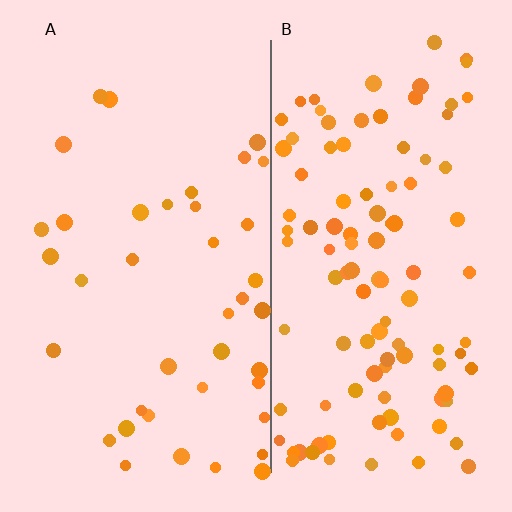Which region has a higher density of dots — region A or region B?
B (the right).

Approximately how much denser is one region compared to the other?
Approximately 2.7× — region B over region A.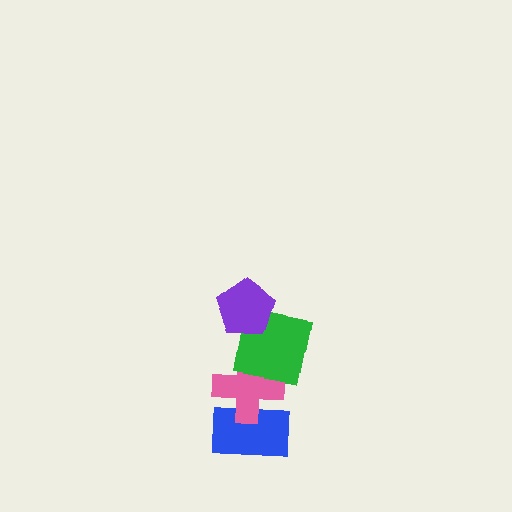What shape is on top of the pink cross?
The green square is on top of the pink cross.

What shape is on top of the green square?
The purple pentagon is on top of the green square.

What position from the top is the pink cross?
The pink cross is 3rd from the top.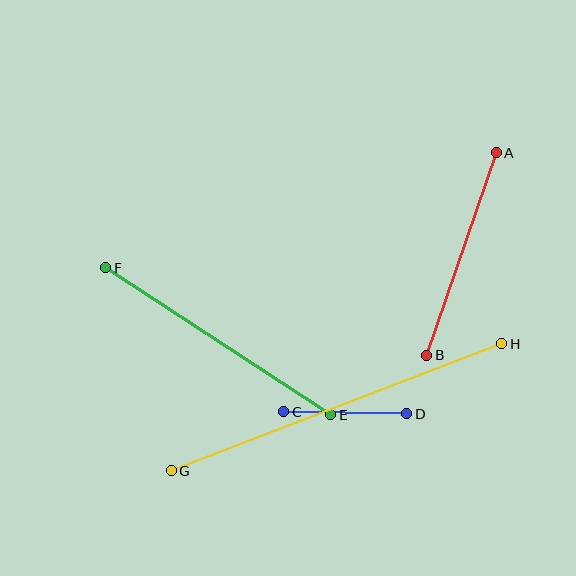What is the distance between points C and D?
The distance is approximately 123 pixels.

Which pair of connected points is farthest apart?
Points G and H are farthest apart.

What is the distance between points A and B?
The distance is approximately 215 pixels.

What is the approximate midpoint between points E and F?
The midpoint is at approximately (218, 341) pixels.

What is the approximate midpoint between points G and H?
The midpoint is at approximately (336, 407) pixels.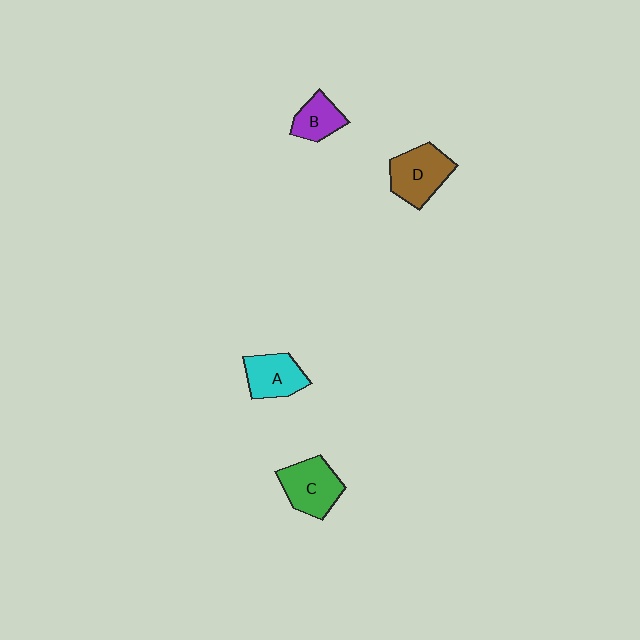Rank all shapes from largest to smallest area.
From largest to smallest: D (brown), C (green), A (cyan), B (purple).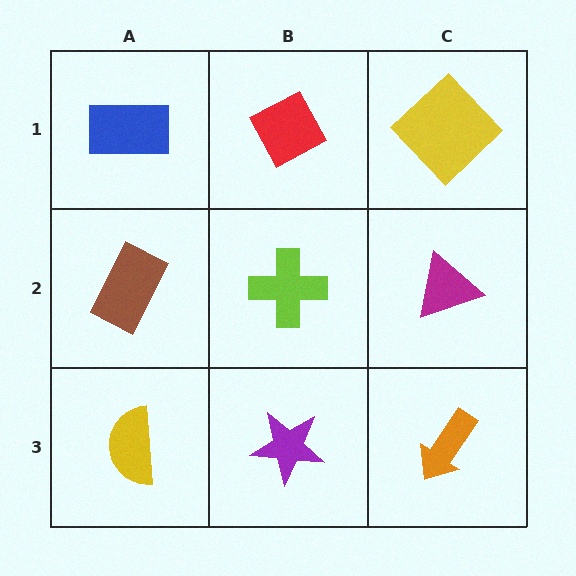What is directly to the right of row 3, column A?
A purple star.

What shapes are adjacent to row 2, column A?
A blue rectangle (row 1, column A), a yellow semicircle (row 3, column A), a lime cross (row 2, column B).